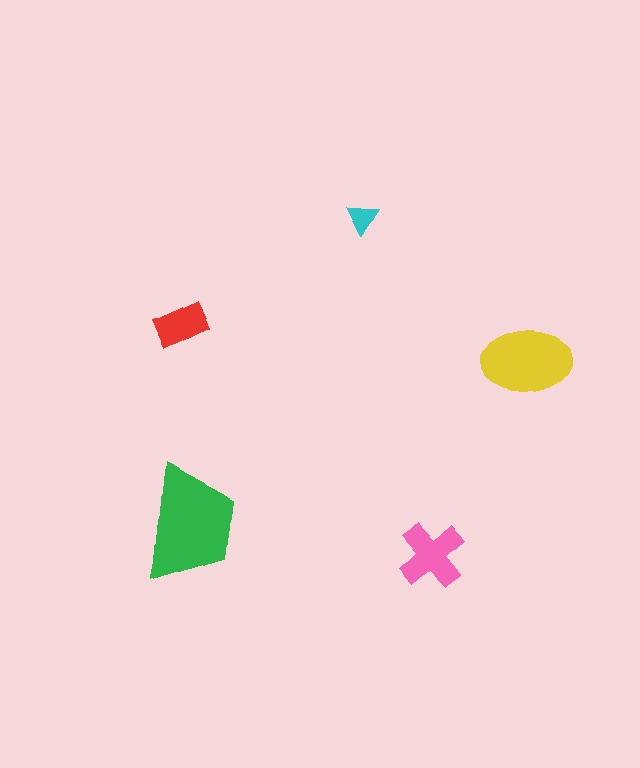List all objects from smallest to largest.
The cyan triangle, the red rectangle, the pink cross, the yellow ellipse, the green trapezoid.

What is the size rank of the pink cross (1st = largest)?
3rd.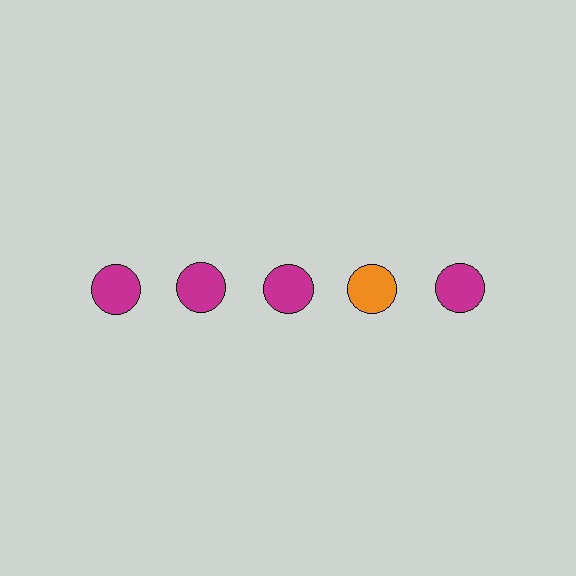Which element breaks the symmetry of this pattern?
The orange circle in the top row, second from right column breaks the symmetry. All other shapes are magenta circles.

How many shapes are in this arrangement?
There are 5 shapes arranged in a grid pattern.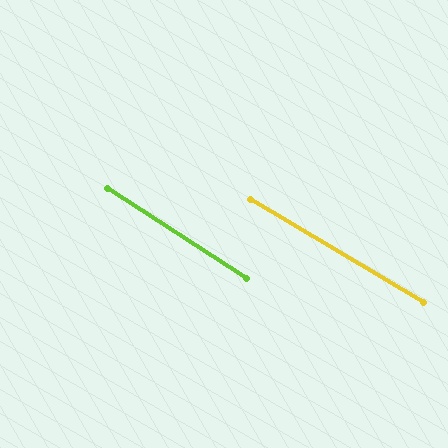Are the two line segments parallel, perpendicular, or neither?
Parallel — their directions differ by only 2.0°.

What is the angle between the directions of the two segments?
Approximately 2 degrees.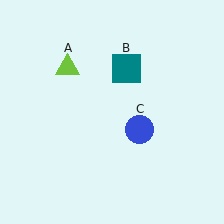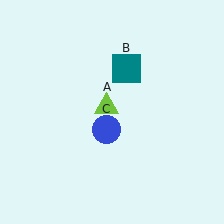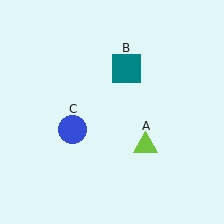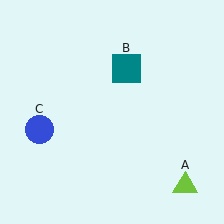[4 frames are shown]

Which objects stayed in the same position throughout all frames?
Teal square (object B) remained stationary.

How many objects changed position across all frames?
2 objects changed position: lime triangle (object A), blue circle (object C).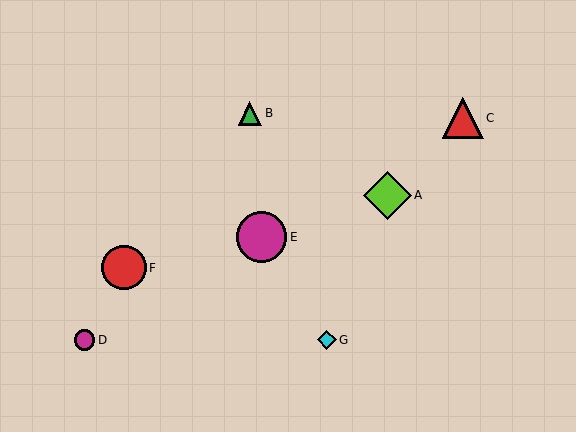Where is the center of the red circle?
The center of the red circle is at (124, 268).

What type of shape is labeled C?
Shape C is a red triangle.